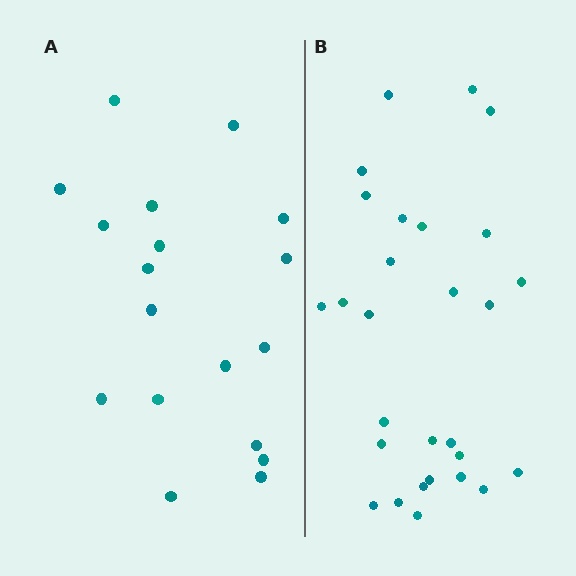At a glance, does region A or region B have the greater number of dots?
Region B (the right region) has more dots.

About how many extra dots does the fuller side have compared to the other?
Region B has roughly 10 or so more dots than region A.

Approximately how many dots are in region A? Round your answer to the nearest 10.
About 20 dots. (The exact count is 18, which rounds to 20.)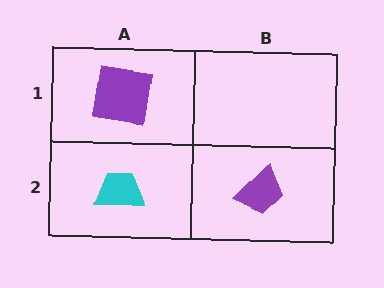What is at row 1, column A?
A purple square.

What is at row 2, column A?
A cyan trapezoid.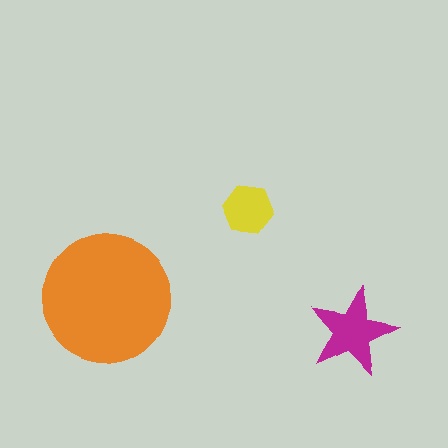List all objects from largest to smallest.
The orange circle, the magenta star, the yellow hexagon.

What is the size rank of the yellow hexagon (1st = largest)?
3rd.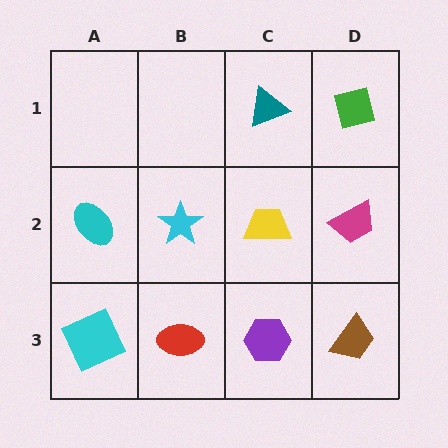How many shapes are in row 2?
4 shapes.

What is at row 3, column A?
A cyan square.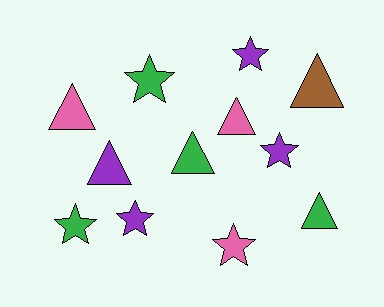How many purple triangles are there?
There is 1 purple triangle.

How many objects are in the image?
There are 12 objects.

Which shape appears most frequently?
Triangle, with 6 objects.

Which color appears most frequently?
Green, with 4 objects.